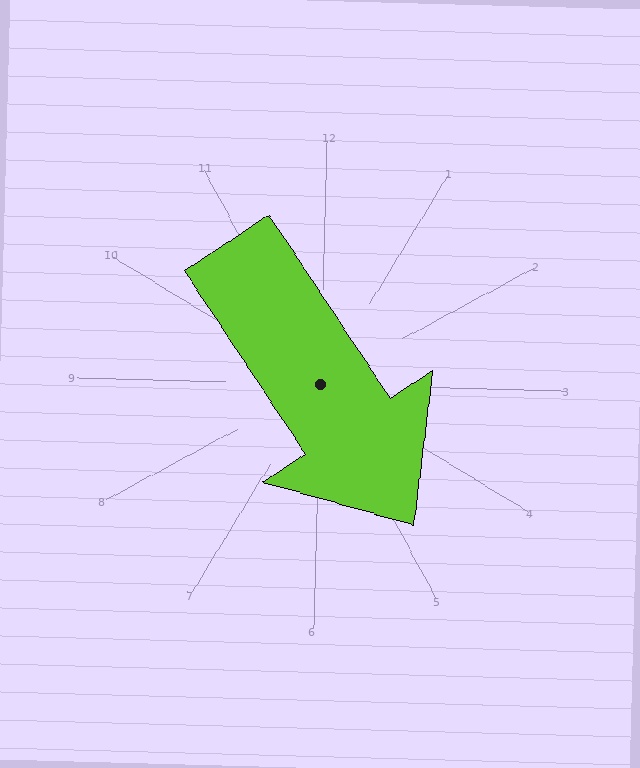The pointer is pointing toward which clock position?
Roughly 5 o'clock.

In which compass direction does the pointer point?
Southeast.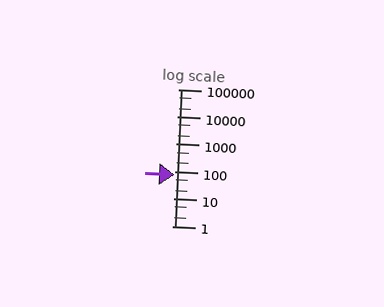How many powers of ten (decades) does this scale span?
The scale spans 5 decades, from 1 to 100000.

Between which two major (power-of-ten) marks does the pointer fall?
The pointer is between 10 and 100.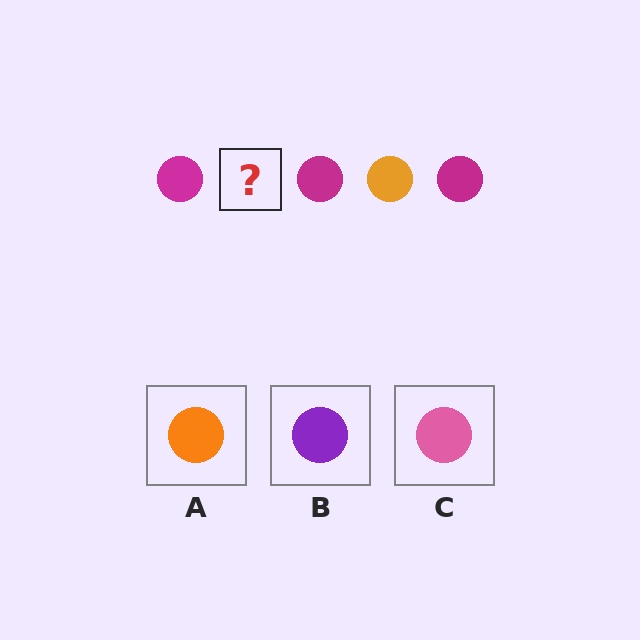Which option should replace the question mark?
Option A.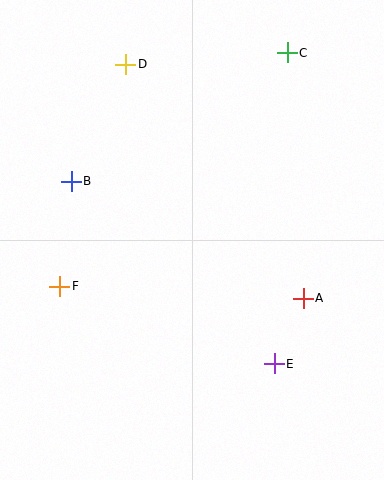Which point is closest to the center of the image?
Point A at (303, 298) is closest to the center.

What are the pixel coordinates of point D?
Point D is at (126, 64).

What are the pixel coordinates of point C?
Point C is at (287, 53).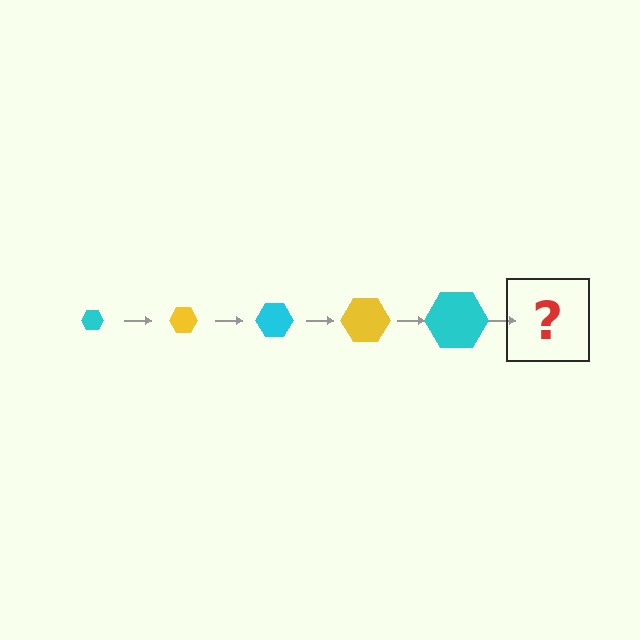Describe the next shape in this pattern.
It should be a yellow hexagon, larger than the previous one.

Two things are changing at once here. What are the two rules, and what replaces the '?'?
The two rules are that the hexagon grows larger each step and the color cycles through cyan and yellow. The '?' should be a yellow hexagon, larger than the previous one.